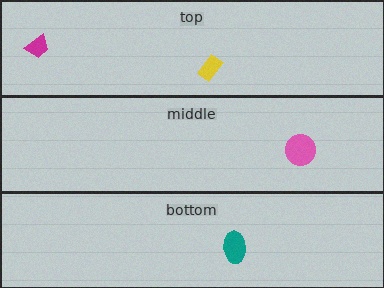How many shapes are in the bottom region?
1.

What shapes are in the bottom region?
The teal ellipse.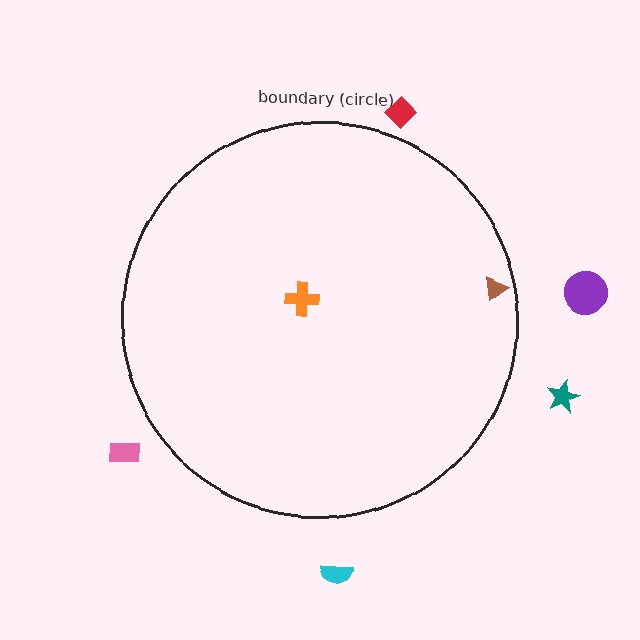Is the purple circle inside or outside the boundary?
Outside.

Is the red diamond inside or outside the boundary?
Outside.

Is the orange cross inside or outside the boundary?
Inside.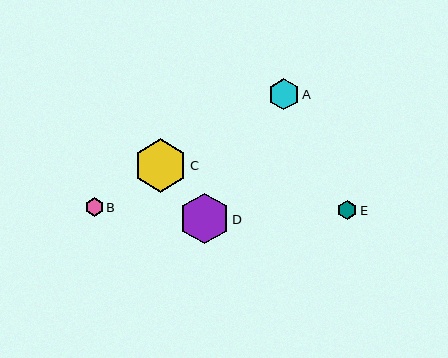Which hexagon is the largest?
Hexagon C is the largest with a size of approximately 53 pixels.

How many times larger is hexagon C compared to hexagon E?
Hexagon C is approximately 2.8 times the size of hexagon E.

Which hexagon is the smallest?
Hexagon B is the smallest with a size of approximately 19 pixels.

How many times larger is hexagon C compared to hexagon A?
Hexagon C is approximately 1.7 times the size of hexagon A.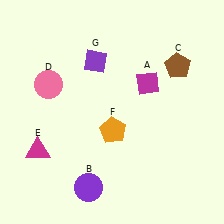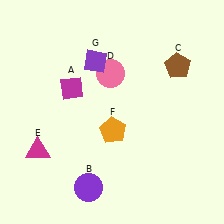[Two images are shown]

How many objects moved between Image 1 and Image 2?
2 objects moved between the two images.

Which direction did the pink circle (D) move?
The pink circle (D) moved right.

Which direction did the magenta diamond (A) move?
The magenta diamond (A) moved left.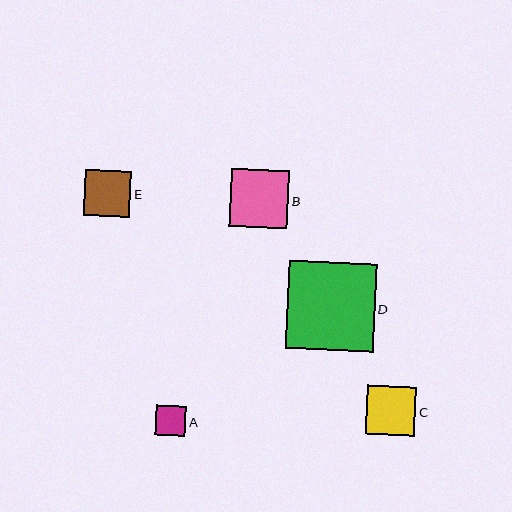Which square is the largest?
Square D is the largest with a size of approximately 88 pixels.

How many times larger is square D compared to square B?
Square D is approximately 1.5 times the size of square B.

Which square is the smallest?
Square A is the smallest with a size of approximately 30 pixels.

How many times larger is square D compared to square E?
Square D is approximately 1.9 times the size of square E.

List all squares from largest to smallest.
From largest to smallest: D, B, C, E, A.